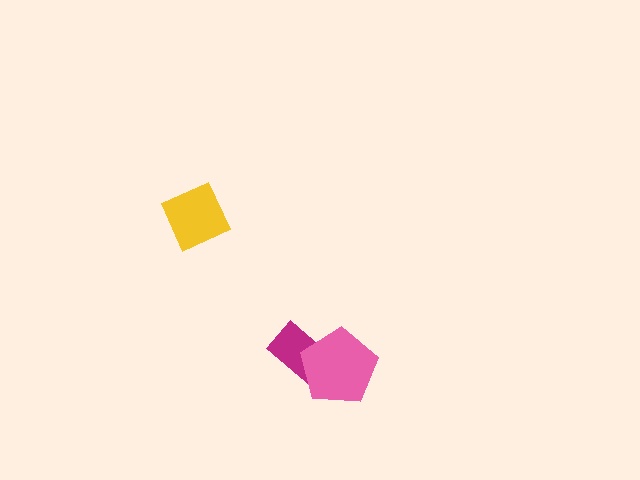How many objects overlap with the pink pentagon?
1 object overlaps with the pink pentagon.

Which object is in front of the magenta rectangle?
The pink pentagon is in front of the magenta rectangle.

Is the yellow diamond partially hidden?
No, no other shape covers it.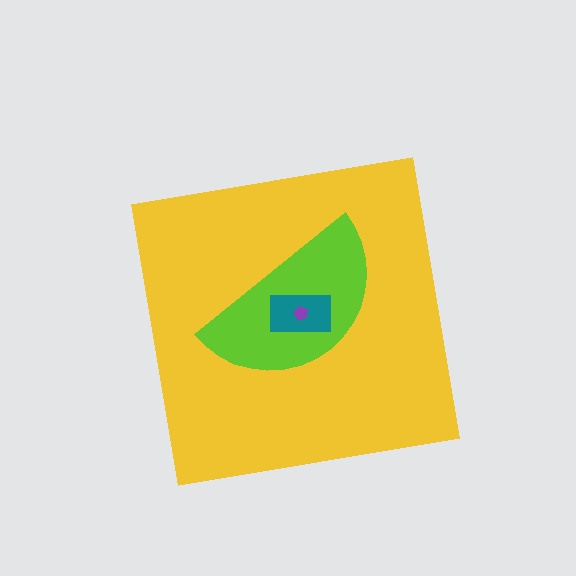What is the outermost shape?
The yellow square.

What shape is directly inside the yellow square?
The lime semicircle.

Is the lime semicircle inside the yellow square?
Yes.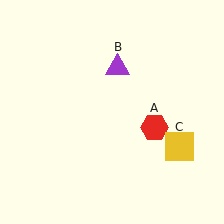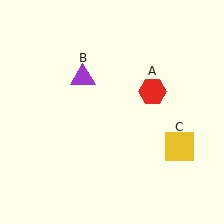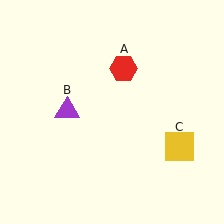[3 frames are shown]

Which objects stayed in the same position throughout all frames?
Yellow square (object C) remained stationary.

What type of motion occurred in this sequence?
The red hexagon (object A), purple triangle (object B) rotated counterclockwise around the center of the scene.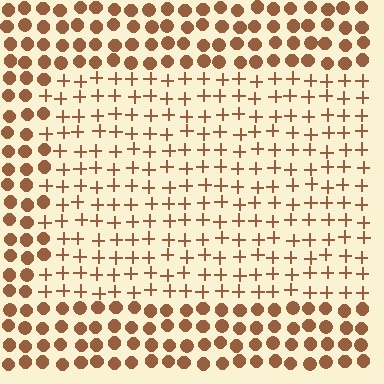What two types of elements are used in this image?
The image uses plus signs inside the rectangle region and circles outside it.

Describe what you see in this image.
The image is filled with small brown elements arranged in a uniform grid. A rectangle-shaped region contains plus signs, while the surrounding area contains circles. The boundary is defined purely by the change in element shape.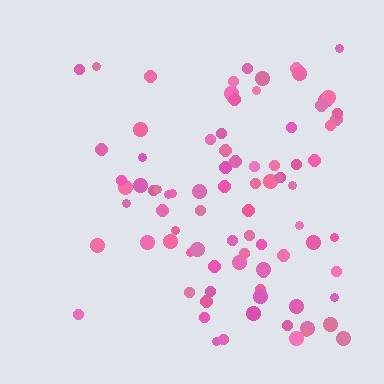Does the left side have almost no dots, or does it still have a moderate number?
Still a moderate number, just noticeably fewer than the right.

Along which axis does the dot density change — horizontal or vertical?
Horizontal.